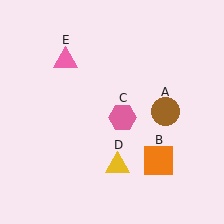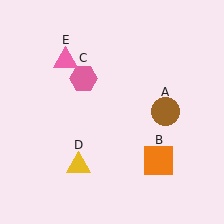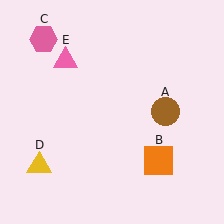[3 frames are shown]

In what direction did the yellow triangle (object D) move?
The yellow triangle (object D) moved left.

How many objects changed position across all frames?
2 objects changed position: pink hexagon (object C), yellow triangle (object D).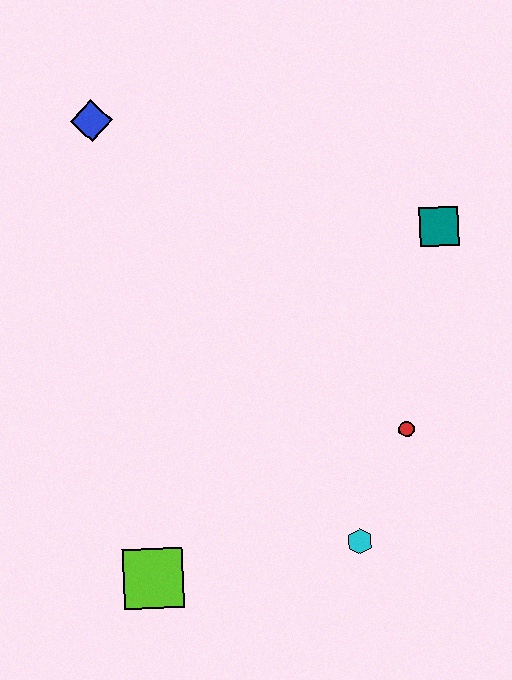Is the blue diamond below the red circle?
No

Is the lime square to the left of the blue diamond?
No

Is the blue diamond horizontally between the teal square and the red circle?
No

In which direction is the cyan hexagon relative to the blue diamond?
The cyan hexagon is below the blue diamond.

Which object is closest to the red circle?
The cyan hexagon is closest to the red circle.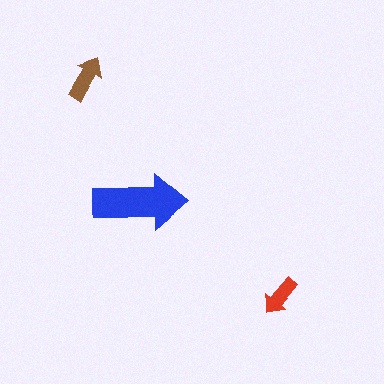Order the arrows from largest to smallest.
the blue one, the brown one, the red one.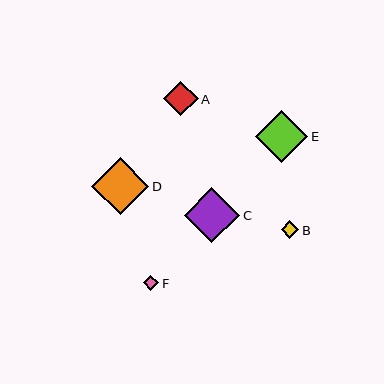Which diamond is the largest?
Diamond D is the largest with a size of approximately 57 pixels.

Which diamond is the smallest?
Diamond F is the smallest with a size of approximately 15 pixels.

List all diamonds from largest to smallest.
From largest to smallest: D, C, E, A, B, F.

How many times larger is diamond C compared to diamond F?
Diamond C is approximately 3.6 times the size of diamond F.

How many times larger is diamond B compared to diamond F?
Diamond B is approximately 1.1 times the size of diamond F.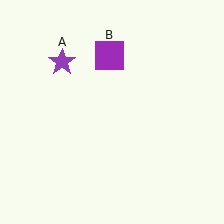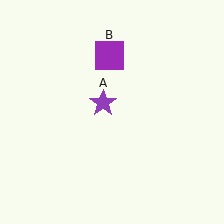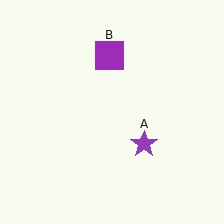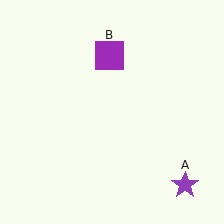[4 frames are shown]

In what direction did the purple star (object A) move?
The purple star (object A) moved down and to the right.